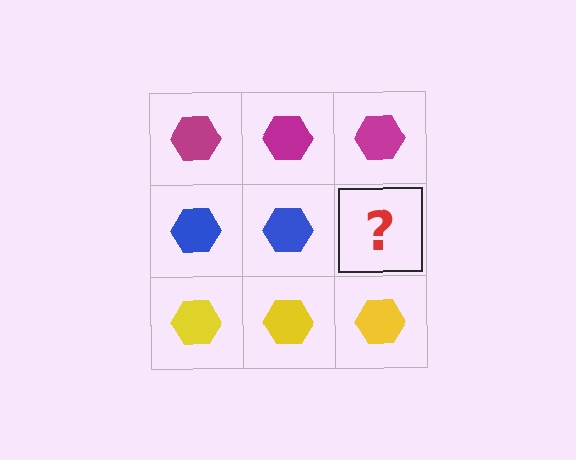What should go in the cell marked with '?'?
The missing cell should contain a blue hexagon.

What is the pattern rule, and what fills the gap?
The rule is that each row has a consistent color. The gap should be filled with a blue hexagon.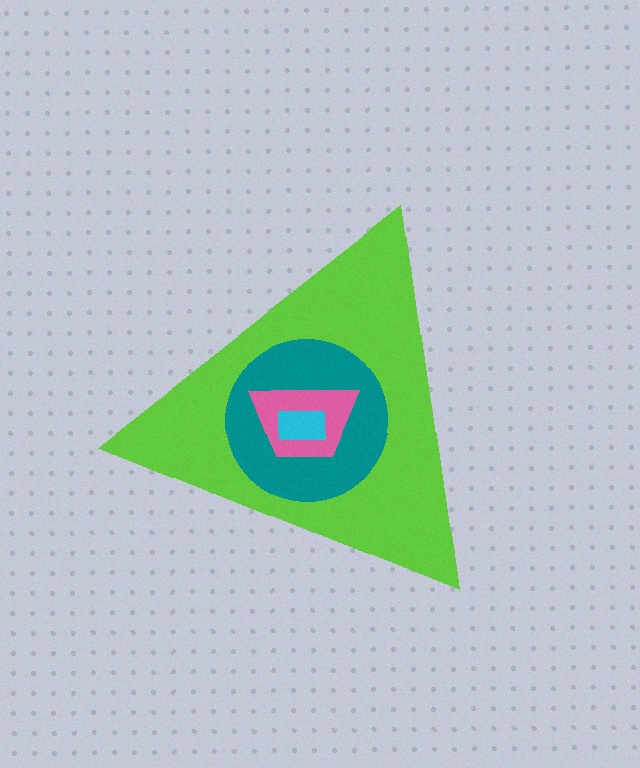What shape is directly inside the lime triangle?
The teal circle.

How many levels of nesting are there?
4.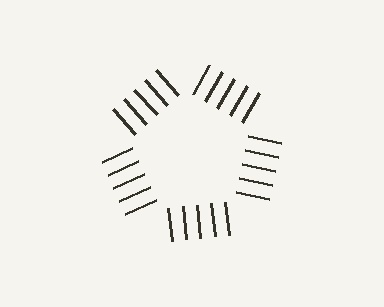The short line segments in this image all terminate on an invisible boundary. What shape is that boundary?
An illusory pentagon — the line segments terminate on its edges but no continuous stroke is drawn.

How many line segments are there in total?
25 — 5 along each of the 5 edges.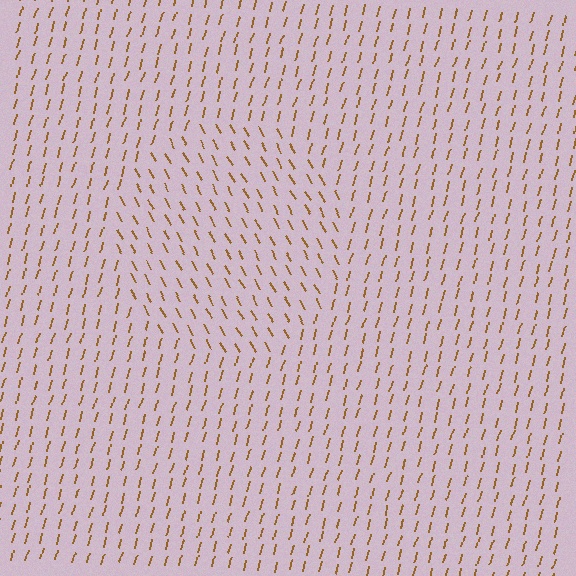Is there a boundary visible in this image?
Yes, there is a texture boundary formed by a change in line orientation.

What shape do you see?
I see a circle.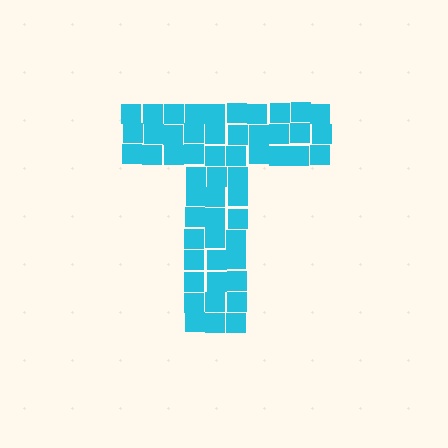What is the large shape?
The large shape is the letter T.